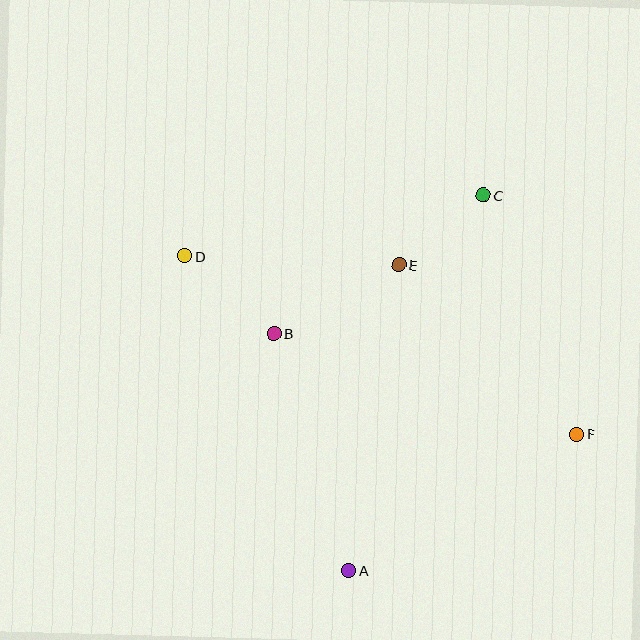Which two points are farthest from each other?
Points D and F are farthest from each other.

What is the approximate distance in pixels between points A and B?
The distance between A and B is approximately 249 pixels.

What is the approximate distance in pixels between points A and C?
The distance between A and C is approximately 399 pixels.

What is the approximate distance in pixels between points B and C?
The distance between B and C is approximately 251 pixels.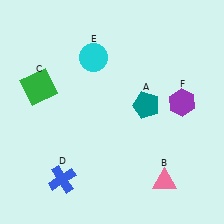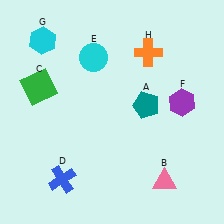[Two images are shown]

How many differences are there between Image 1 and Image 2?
There are 2 differences between the two images.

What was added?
A cyan hexagon (G), an orange cross (H) were added in Image 2.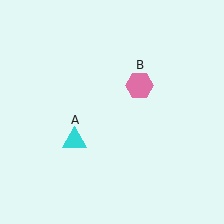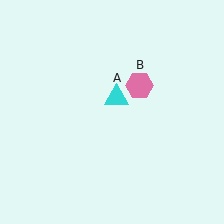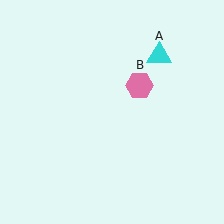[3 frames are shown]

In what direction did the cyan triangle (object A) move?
The cyan triangle (object A) moved up and to the right.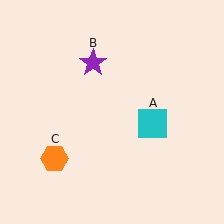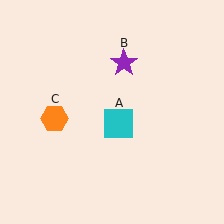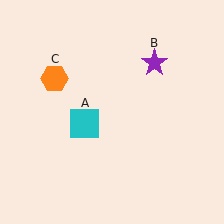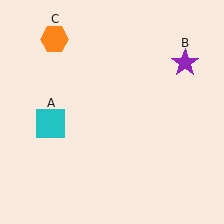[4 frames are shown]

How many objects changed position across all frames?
3 objects changed position: cyan square (object A), purple star (object B), orange hexagon (object C).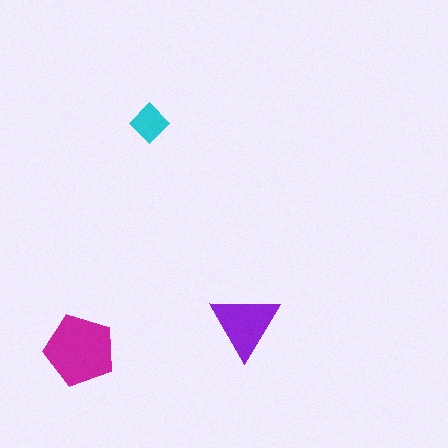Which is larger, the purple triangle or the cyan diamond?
The purple triangle.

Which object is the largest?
The magenta pentagon.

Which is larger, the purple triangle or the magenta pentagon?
The magenta pentagon.